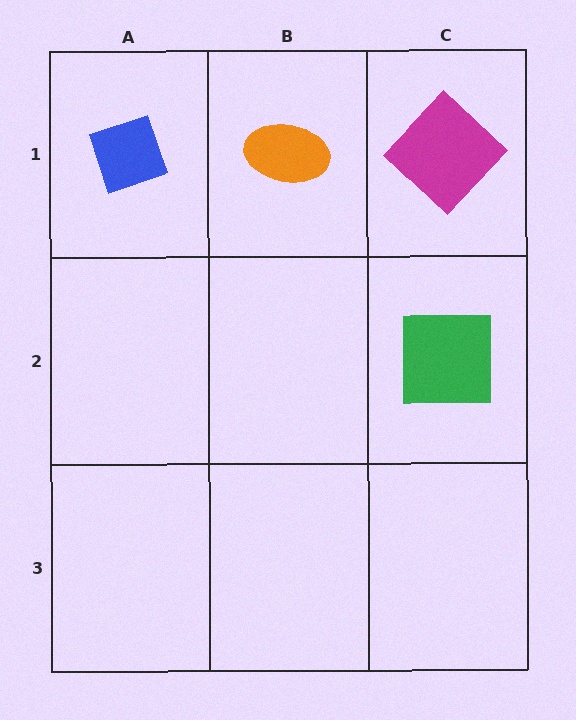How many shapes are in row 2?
1 shape.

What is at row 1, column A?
A blue diamond.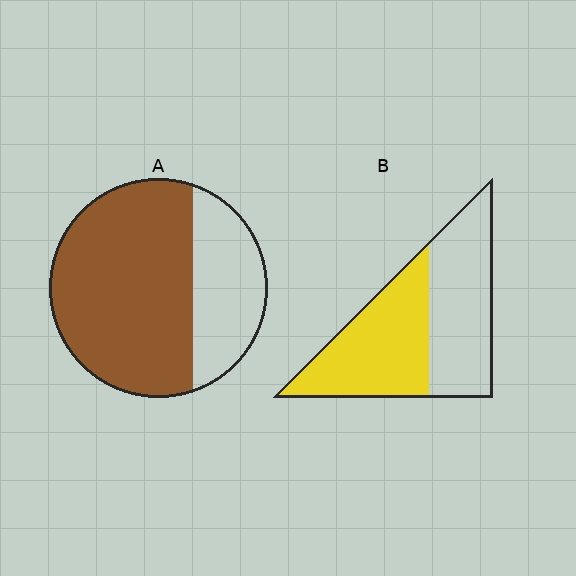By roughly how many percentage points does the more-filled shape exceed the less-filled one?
By roughly 20 percentage points (A over B).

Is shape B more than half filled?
Roughly half.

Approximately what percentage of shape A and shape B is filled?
A is approximately 70% and B is approximately 50%.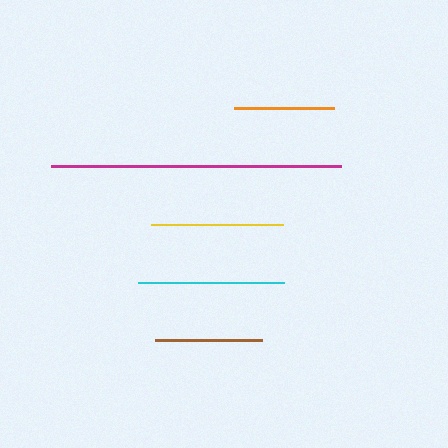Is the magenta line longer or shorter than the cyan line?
The magenta line is longer than the cyan line.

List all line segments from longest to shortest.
From longest to shortest: magenta, cyan, yellow, brown, orange.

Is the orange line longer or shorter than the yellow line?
The yellow line is longer than the orange line.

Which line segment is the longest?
The magenta line is the longest at approximately 289 pixels.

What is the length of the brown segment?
The brown segment is approximately 107 pixels long.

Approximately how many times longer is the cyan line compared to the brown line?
The cyan line is approximately 1.4 times the length of the brown line.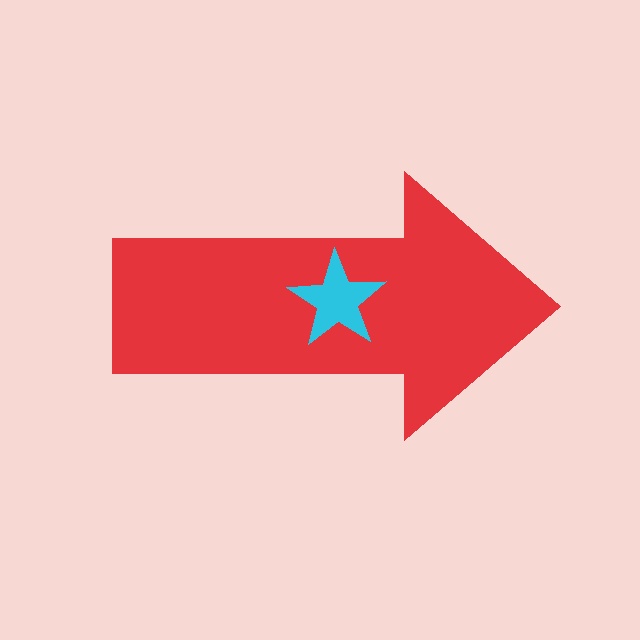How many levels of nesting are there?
2.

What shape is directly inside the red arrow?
The cyan star.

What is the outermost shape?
The red arrow.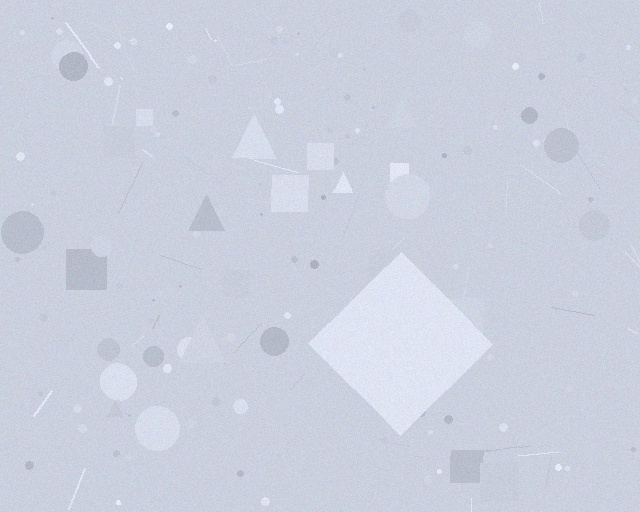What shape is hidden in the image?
A diamond is hidden in the image.